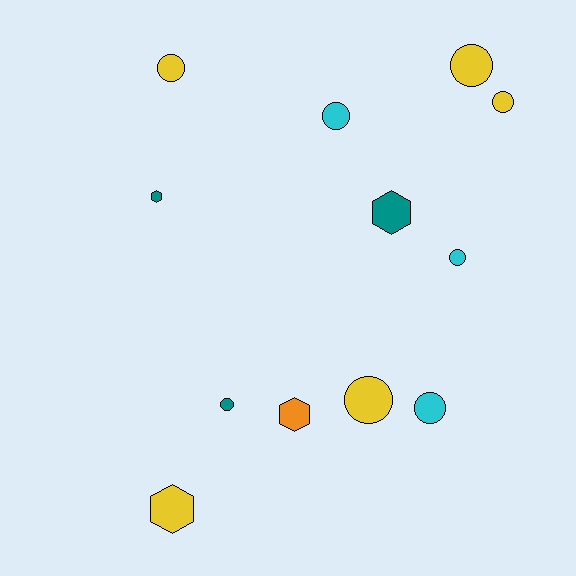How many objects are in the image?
There are 12 objects.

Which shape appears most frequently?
Circle, with 8 objects.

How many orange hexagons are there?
There is 1 orange hexagon.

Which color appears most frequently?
Yellow, with 5 objects.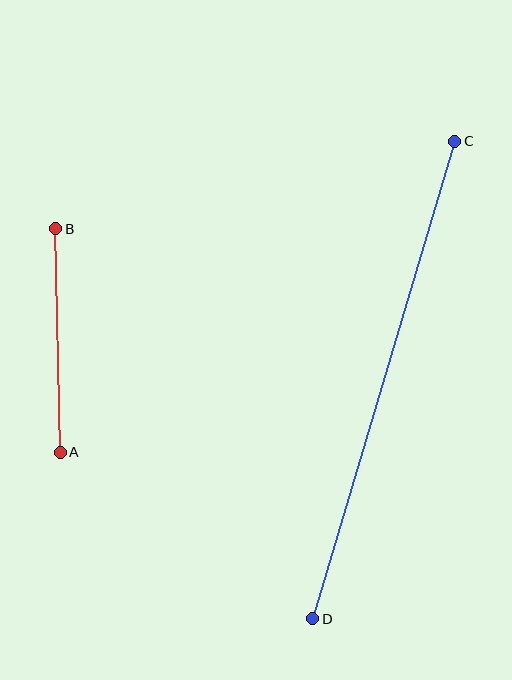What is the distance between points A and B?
The distance is approximately 223 pixels.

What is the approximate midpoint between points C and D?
The midpoint is at approximately (384, 380) pixels.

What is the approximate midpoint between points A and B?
The midpoint is at approximately (58, 341) pixels.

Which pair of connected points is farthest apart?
Points C and D are farthest apart.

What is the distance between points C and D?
The distance is approximately 498 pixels.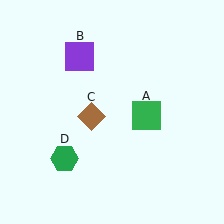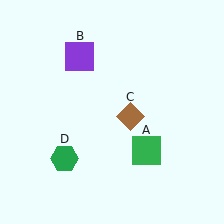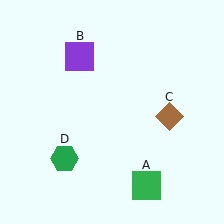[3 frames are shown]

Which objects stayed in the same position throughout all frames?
Purple square (object B) and green hexagon (object D) remained stationary.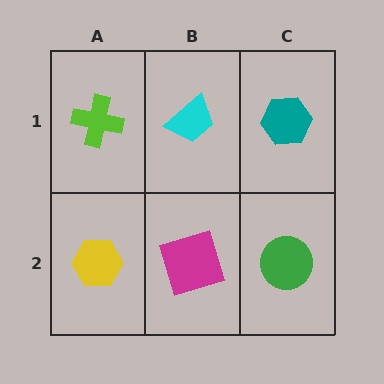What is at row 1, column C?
A teal hexagon.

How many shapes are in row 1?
3 shapes.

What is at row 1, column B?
A cyan trapezoid.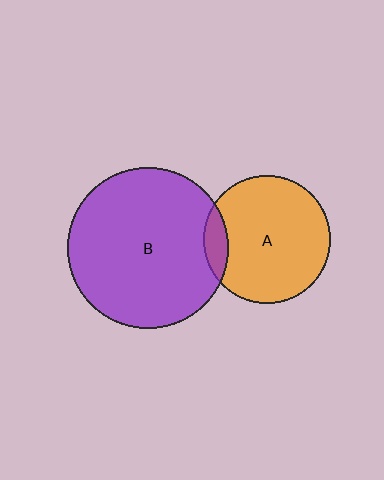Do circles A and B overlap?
Yes.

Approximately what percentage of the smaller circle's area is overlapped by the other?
Approximately 10%.